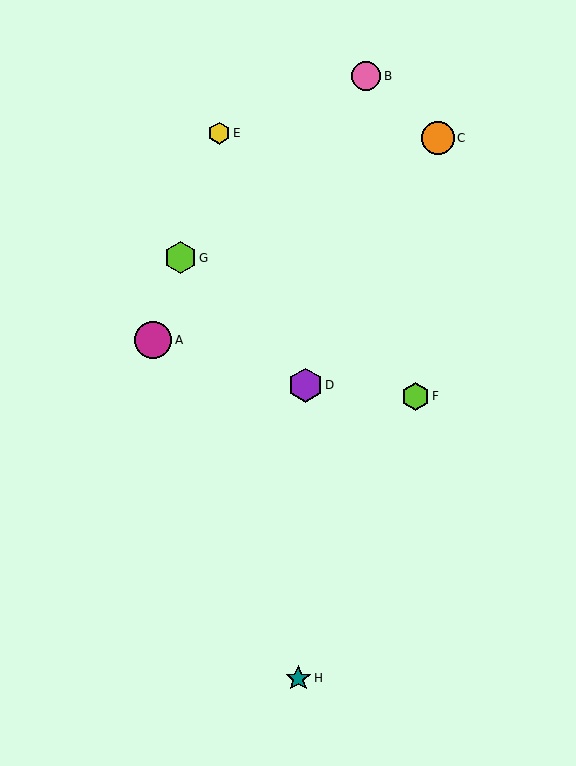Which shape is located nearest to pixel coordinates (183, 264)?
The lime hexagon (labeled G) at (180, 258) is nearest to that location.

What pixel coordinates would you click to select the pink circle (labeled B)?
Click at (366, 76) to select the pink circle B.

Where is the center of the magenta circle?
The center of the magenta circle is at (153, 340).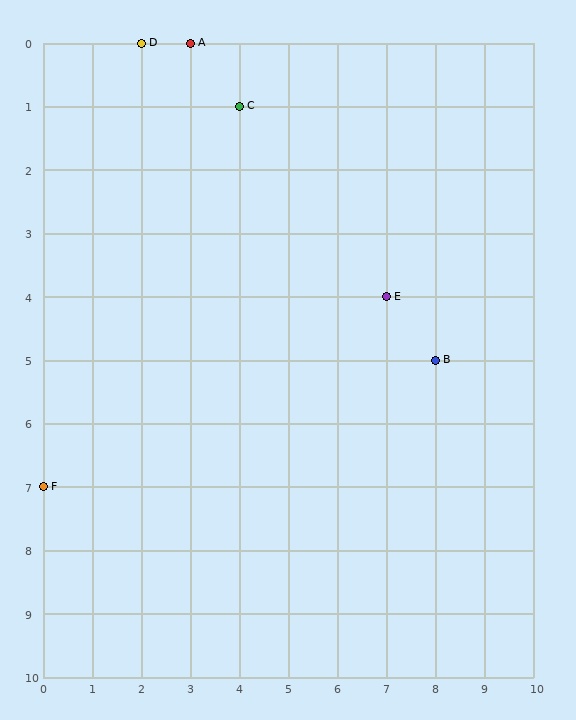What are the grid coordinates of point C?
Point C is at grid coordinates (4, 1).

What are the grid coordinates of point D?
Point D is at grid coordinates (2, 0).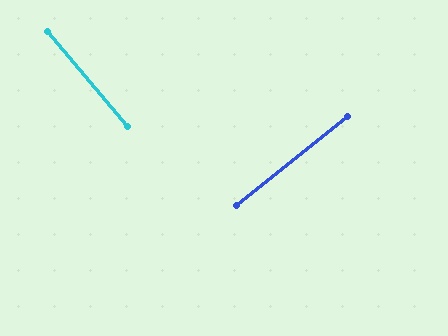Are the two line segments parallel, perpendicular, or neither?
Perpendicular — they meet at approximately 88°.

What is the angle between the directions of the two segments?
Approximately 88 degrees.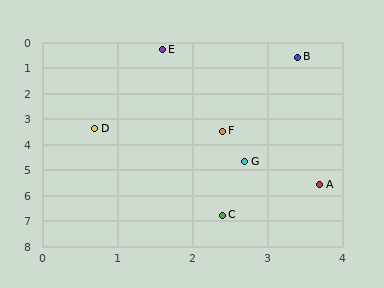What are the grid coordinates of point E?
Point E is at approximately (1.6, 0.3).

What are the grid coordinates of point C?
Point C is at approximately (2.4, 6.8).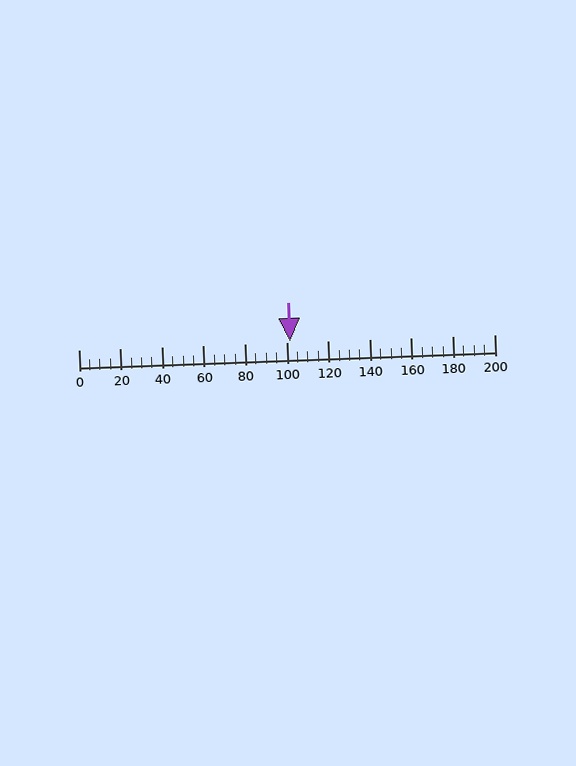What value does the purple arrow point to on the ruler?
The purple arrow points to approximately 102.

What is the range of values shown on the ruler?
The ruler shows values from 0 to 200.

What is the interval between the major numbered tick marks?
The major tick marks are spaced 20 units apart.